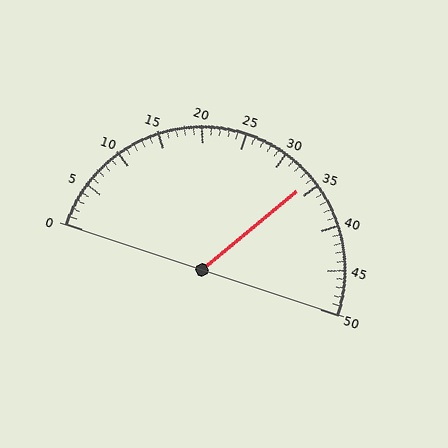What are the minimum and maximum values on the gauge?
The gauge ranges from 0 to 50.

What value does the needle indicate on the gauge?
The needle indicates approximately 34.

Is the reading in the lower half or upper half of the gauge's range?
The reading is in the upper half of the range (0 to 50).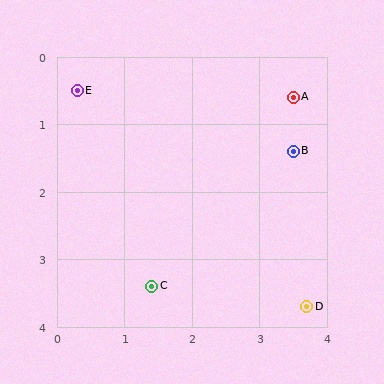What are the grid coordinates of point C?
Point C is at approximately (1.4, 3.4).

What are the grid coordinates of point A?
Point A is at approximately (3.5, 0.6).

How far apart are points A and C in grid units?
Points A and C are about 3.5 grid units apart.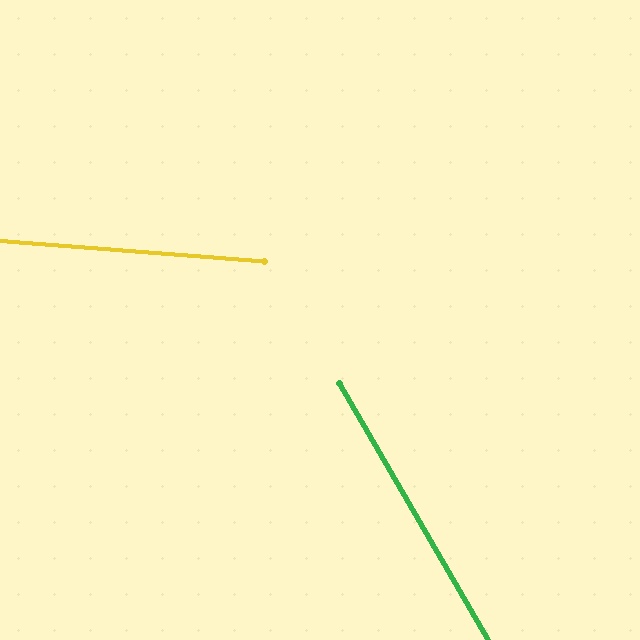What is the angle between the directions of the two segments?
Approximately 55 degrees.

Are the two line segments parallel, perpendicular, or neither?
Neither parallel nor perpendicular — they differ by about 55°.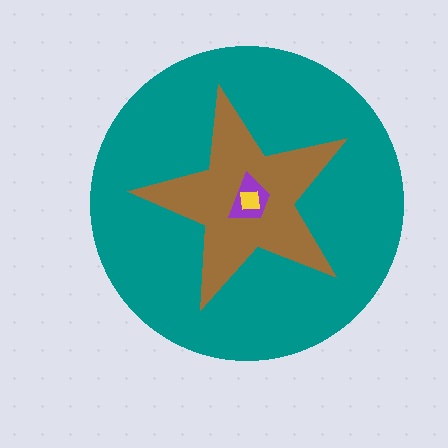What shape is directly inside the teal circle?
The brown star.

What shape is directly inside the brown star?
The purple trapezoid.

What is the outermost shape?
The teal circle.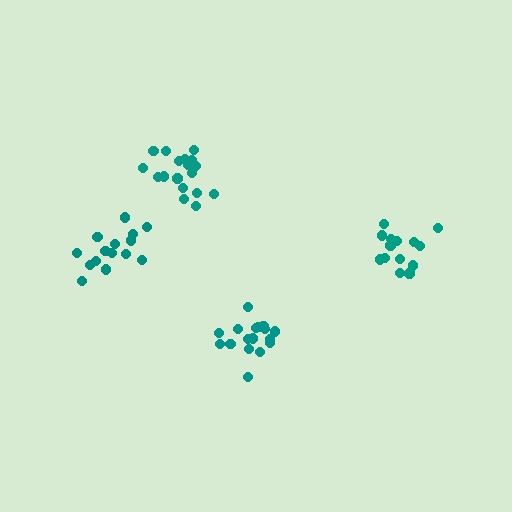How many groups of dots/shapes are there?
There are 4 groups.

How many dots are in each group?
Group 1: 17 dots, Group 2: 14 dots, Group 3: 19 dots, Group 4: 15 dots (65 total).